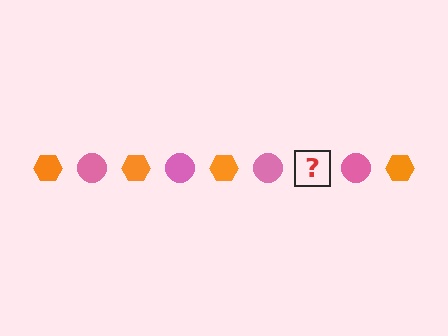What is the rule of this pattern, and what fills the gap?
The rule is that the pattern alternates between orange hexagon and pink circle. The gap should be filled with an orange hexagon.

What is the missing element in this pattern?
The missing element is an orange hexagon.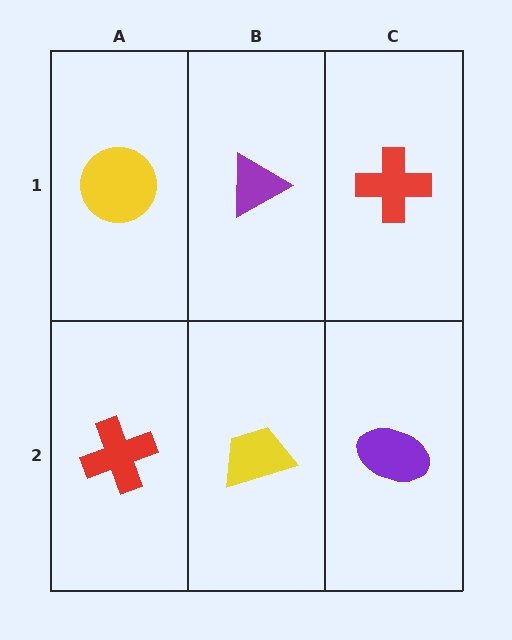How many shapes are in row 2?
3 shapes.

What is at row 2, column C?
A purple ellipse.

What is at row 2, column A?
A red cross.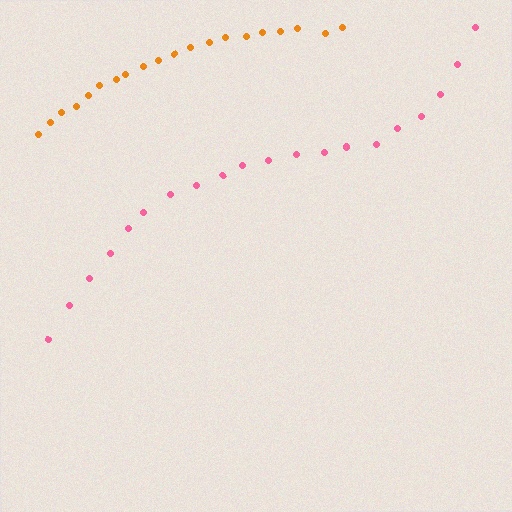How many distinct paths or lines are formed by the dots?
There are 2 distinct paths.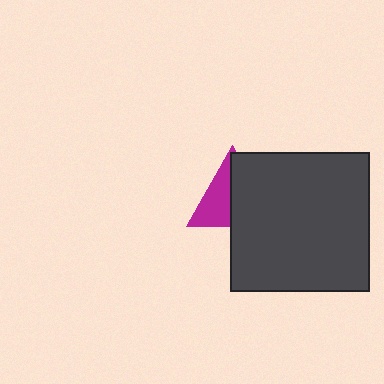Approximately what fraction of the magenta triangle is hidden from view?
Roughly 56% of the magenta triangle is hidden behind the dark gray square.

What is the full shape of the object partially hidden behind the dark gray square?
The partially hidden object is a magenta triangle.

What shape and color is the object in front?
The object in front is a dark gray square.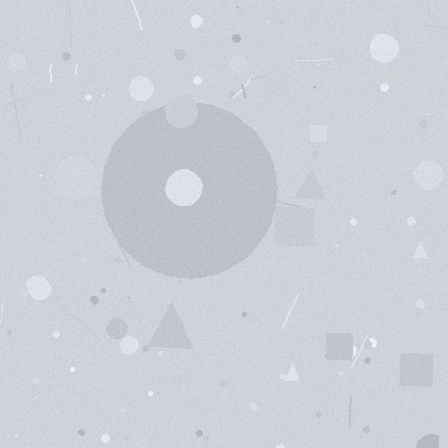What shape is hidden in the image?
A circle is hidden in the image.